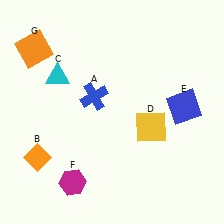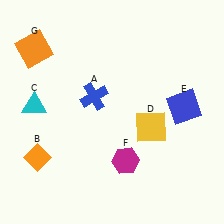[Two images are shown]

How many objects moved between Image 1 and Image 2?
2 objects moved between the two images.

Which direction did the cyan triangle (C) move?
The cyan triangle (C) moved down.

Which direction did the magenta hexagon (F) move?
The magenta hexagon (F) moved right.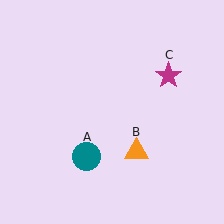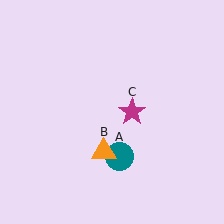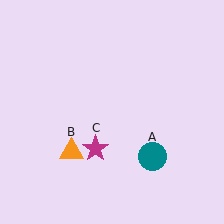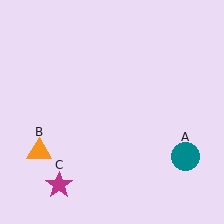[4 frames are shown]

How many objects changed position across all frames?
3 objects changed position: teal circle (object A), orange triangle (object B), magenta star (object C).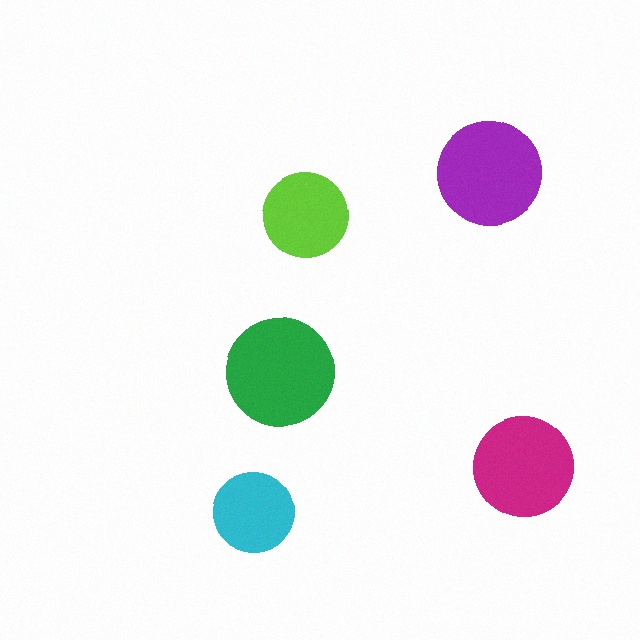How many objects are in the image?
There are 5 objects in the image.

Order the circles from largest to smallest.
the green one, the purple one, the magenta one, the lime one, the cyan one.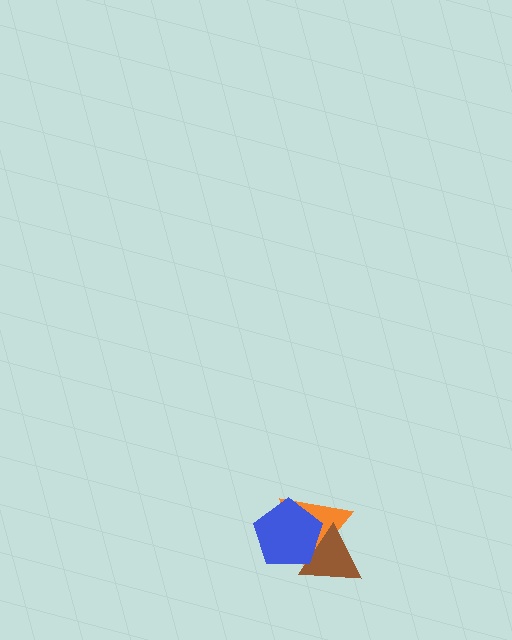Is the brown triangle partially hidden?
Yes, it is partially covered by another shape.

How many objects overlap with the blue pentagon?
2 objects overlap with the blue pentagon.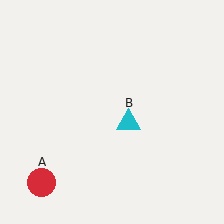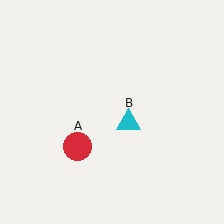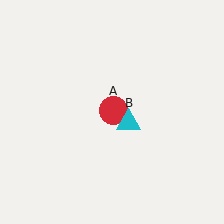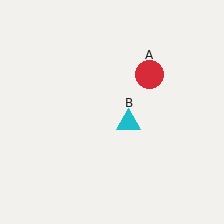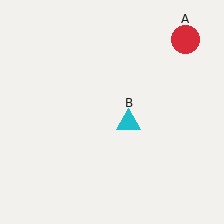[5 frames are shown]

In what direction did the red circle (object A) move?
The red circle (object A) moved up and to the right.